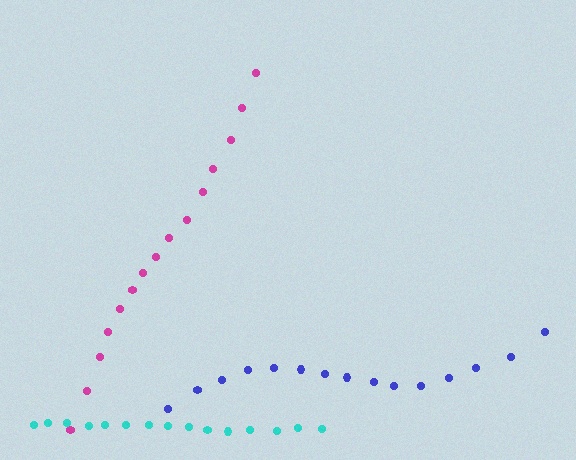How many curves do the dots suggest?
There are 3 distinct paths.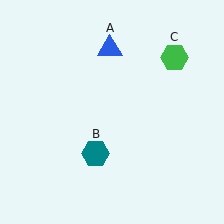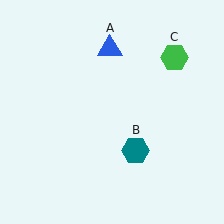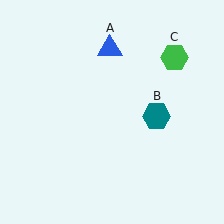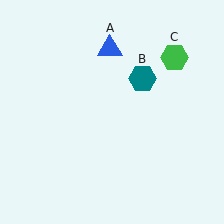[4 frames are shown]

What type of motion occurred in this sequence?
The teal hexagon (object B) rotated counterclockwise around the center of the scene.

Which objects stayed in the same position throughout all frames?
Blue triangle (object A) and green hexagon (object C) remained stationary.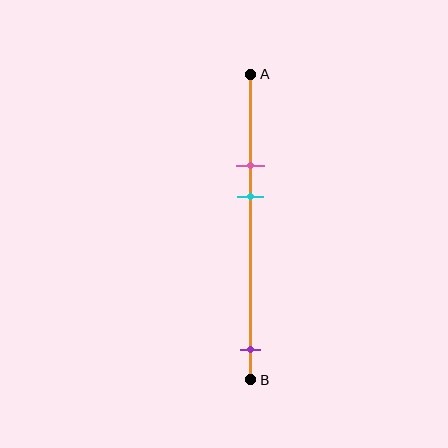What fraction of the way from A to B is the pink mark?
The pink mark is approximately 30% (0.3) of the way from A to B.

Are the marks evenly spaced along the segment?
No, the marks are not evenly spaced.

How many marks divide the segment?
There are 3 marks dividing the segment.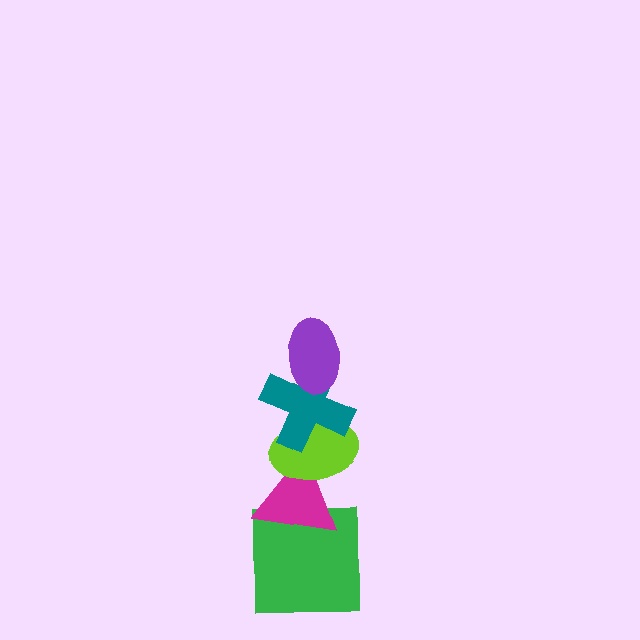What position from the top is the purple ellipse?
The purple ellipse is 1st from the top.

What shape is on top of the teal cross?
The purple ellipse is on top of the teal cross.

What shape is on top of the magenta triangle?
The lime ellipse is on top of the magenta triangle.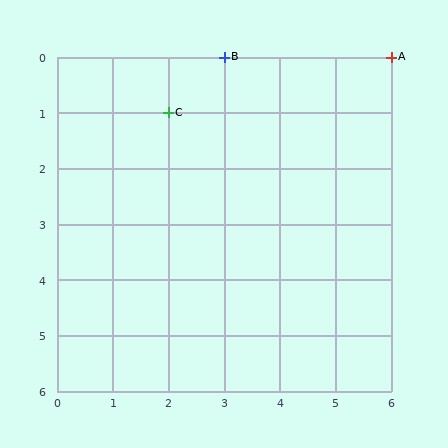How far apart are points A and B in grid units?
Points A and B are 3 columns apart.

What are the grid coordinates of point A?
Point A is at grid coordinates (6, 0).